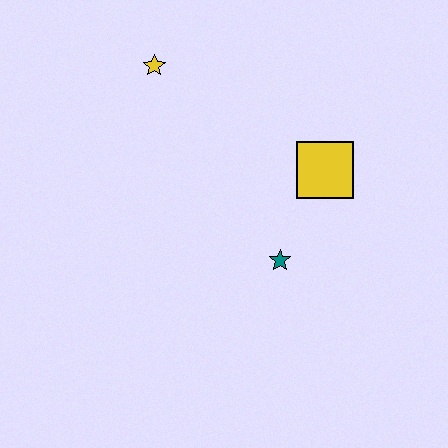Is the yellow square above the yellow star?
No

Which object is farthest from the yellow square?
The yellow star is farthest from the yellow square.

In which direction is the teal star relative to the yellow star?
The teal star is below the yellow star.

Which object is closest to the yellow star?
The yellow square is closest to the yellow star.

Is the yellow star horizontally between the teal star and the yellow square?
No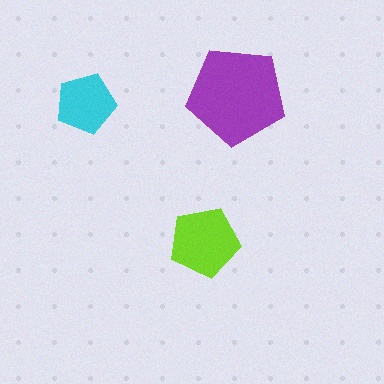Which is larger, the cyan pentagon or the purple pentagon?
The purple one.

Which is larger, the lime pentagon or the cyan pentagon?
The lime one.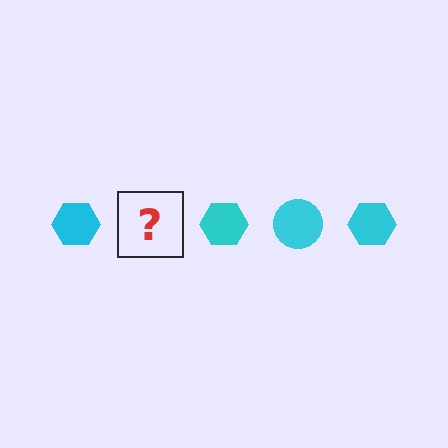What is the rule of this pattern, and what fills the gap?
The rule is that the pattern cycles through hexagon, circle shapes in cyan. The gap should be filled with a cyan circle.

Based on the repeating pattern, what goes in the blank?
The blank should be a cyan circle.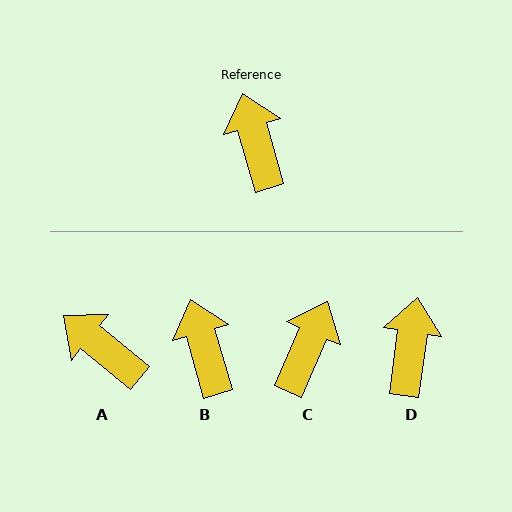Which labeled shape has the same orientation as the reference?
B.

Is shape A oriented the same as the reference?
No, it is off by about 35 degrees.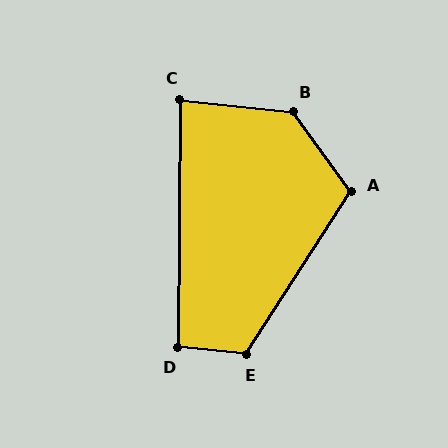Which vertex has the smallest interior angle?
C, at approximately 84 degrees.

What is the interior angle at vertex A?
Approximately 111 degrees (obtuse).